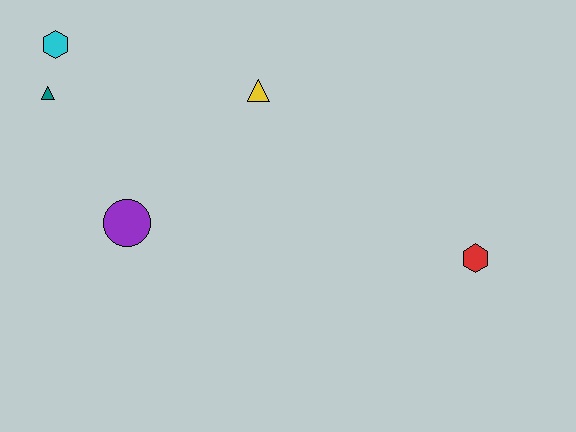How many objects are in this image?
There are 5 objects.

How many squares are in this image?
There are no squares.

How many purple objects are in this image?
There is 1 purple object.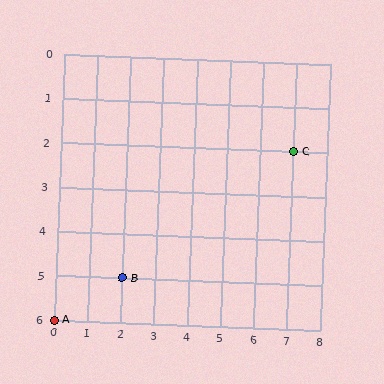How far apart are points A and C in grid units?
Points A and C are 7 columns and 4 rows apart (about 8.1 grid units diagonally).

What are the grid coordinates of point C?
Point C is at grid coordinates (7, 2).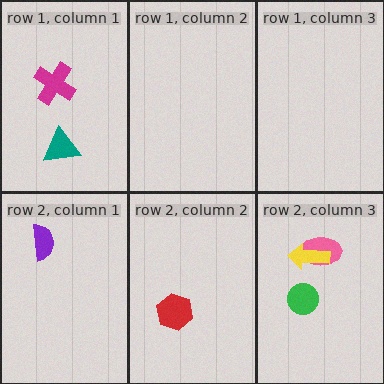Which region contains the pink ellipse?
The row 2, column 3 region.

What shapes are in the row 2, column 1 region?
The purple semicircle.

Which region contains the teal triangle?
The row 1, column 1 region.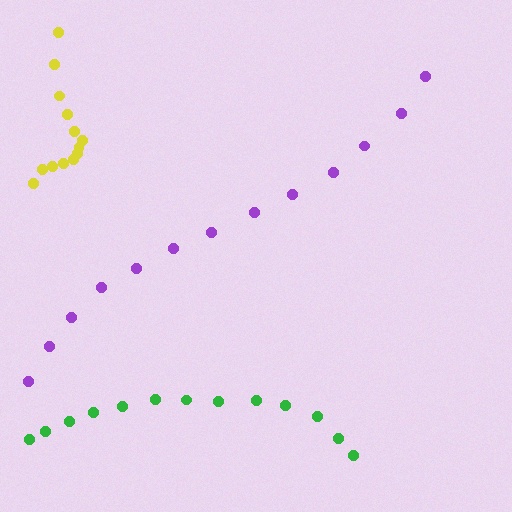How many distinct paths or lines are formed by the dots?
There are 3 distinct paths.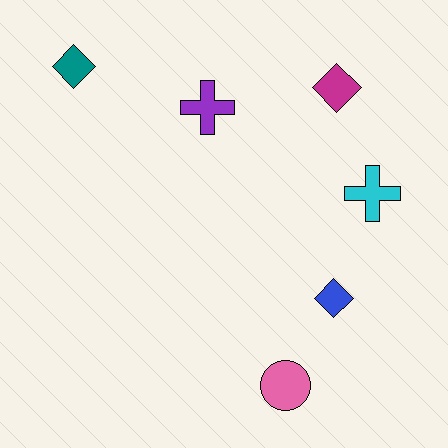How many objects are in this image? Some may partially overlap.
There are 6 objects.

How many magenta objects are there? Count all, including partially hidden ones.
There is 1 magenta object.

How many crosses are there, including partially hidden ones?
There are 2 crosses.